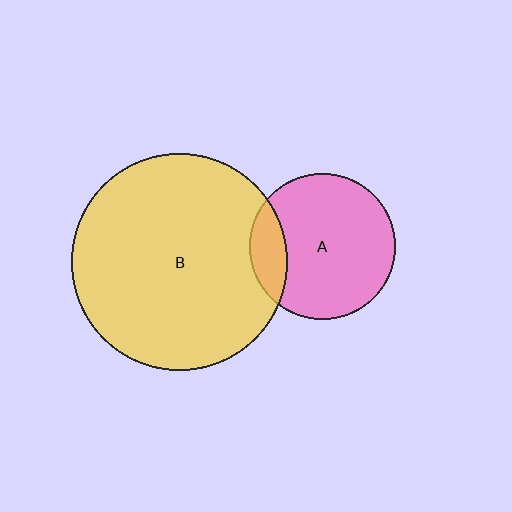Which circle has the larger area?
Circle B (yellow).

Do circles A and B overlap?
Yes.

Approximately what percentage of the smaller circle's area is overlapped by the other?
Approximately 15%.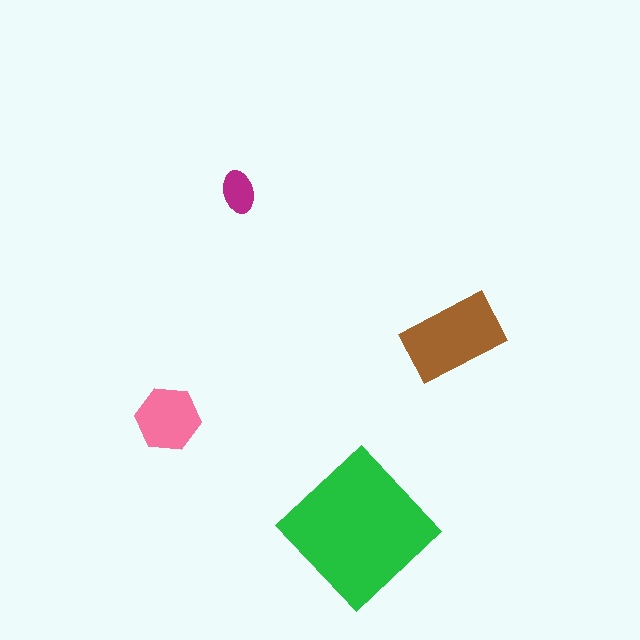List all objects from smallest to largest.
The magenta ellipse, the pink hexagon, the brown rectangle, the green diamond.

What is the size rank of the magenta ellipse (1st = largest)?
4th.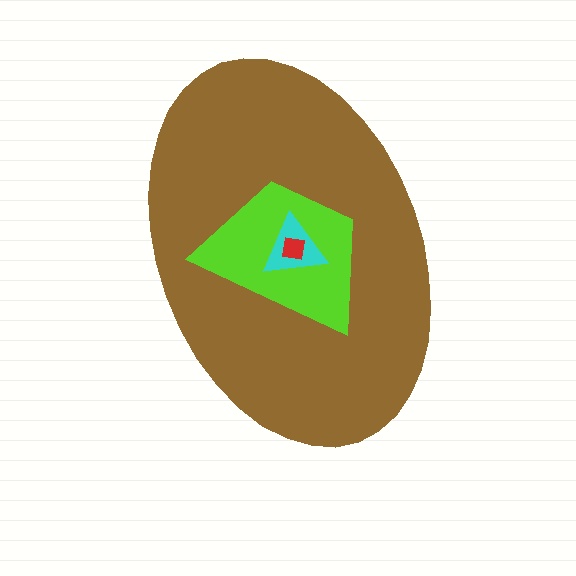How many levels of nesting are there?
4.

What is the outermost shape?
The brown ellipse.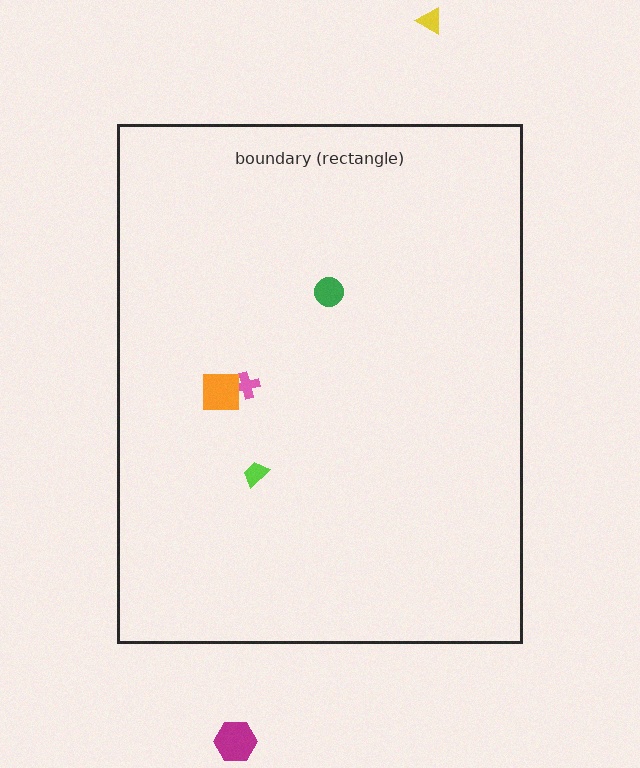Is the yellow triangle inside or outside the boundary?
Outside.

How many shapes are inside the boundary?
4 inside, 2 outside.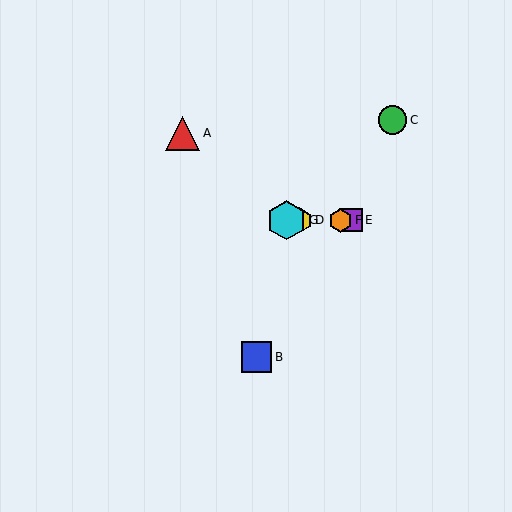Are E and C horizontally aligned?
No, E is at y≈220 and C is at y≈120.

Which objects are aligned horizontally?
Objects D, E, F, G are aligned horizontally.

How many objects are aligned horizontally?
4 objects (D, E, F, G) are aligned horizontally.